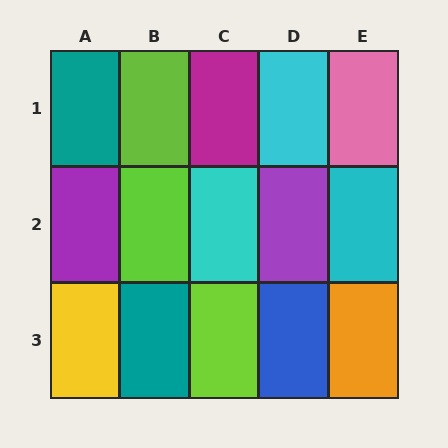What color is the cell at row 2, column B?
Lime.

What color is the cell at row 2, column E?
Cyan.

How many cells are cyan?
3 cells are cyan.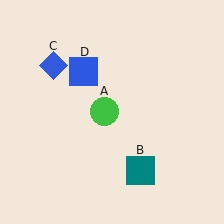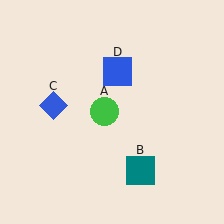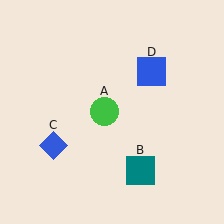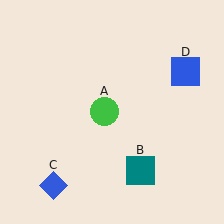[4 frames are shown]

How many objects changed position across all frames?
2 objects changed position: blue diamond (object C), blue square (object D).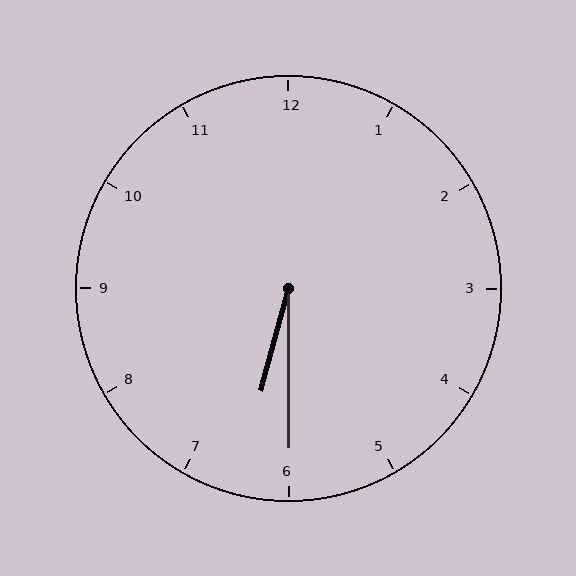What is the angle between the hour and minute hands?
Approximately 15 degrees.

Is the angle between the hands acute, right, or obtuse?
It is acute.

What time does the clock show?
6:30.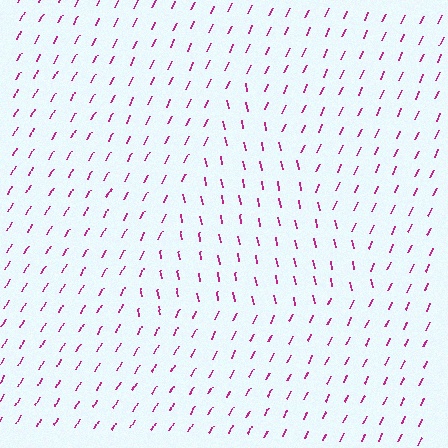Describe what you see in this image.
The image is filled with small magenta line segments. A triangle region in the image has lines oriented differently from the surrounding lines, creating a visible texture boundary.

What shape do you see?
I see a triangle.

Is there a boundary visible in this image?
Yes, there is a texture boundary formed by a change in line orientation.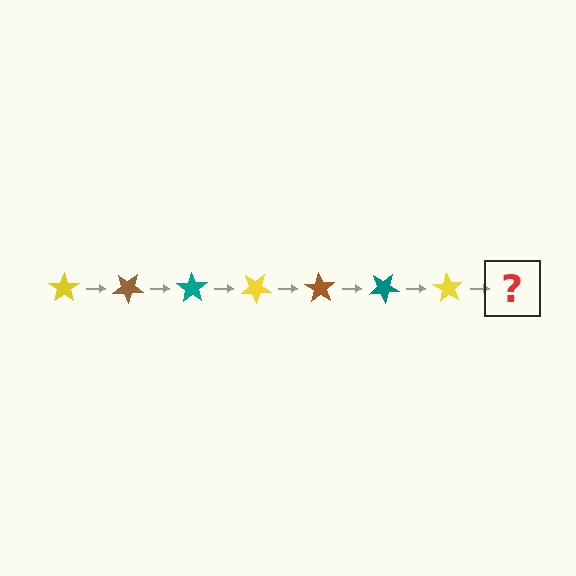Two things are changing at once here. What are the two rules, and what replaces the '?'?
The two rules are that it rotates 35 degrees each step and the color cycles through yellow, brown, and teal. The '?' should be a brown star, rotated 245 degrees from the start.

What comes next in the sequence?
The next element should be a brown star, rotated 245 degrees from the start.